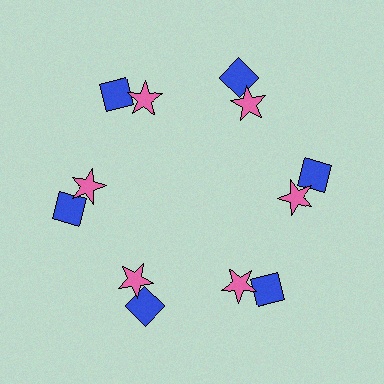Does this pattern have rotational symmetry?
Yes, this pattern has 6-fold rotational symmetry. It looks the same after rotating 60 degrees around the center.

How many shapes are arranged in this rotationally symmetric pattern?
There are 12 shapes, arranged in 6 groups of 2.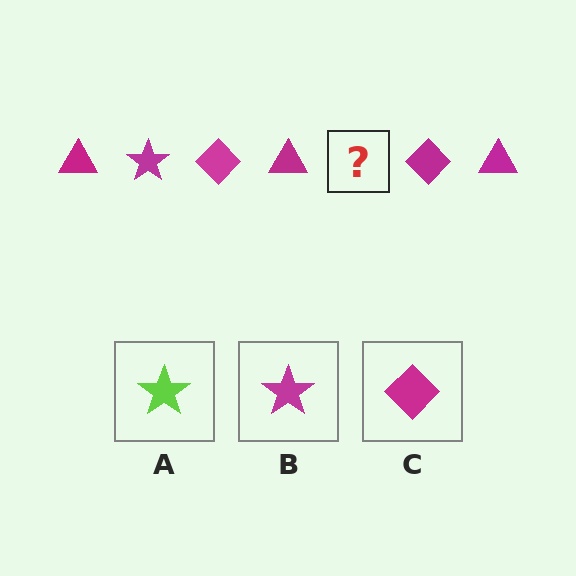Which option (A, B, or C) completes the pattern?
B.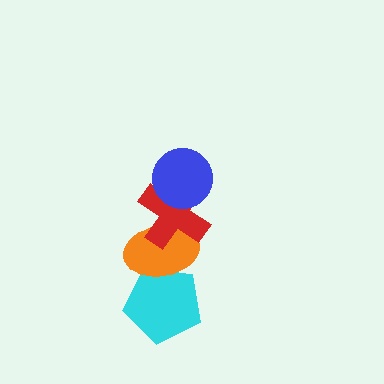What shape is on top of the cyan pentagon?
The orange ellipse is on top of the cyan pentagon.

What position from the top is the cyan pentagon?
The cyan pentagon is 4th from the top.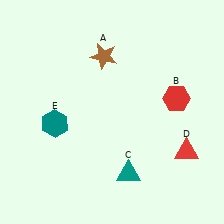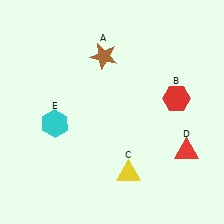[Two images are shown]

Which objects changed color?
C changed from teal to yellow. E changed from teal to cyan.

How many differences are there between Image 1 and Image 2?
There are 2 differences between the two images.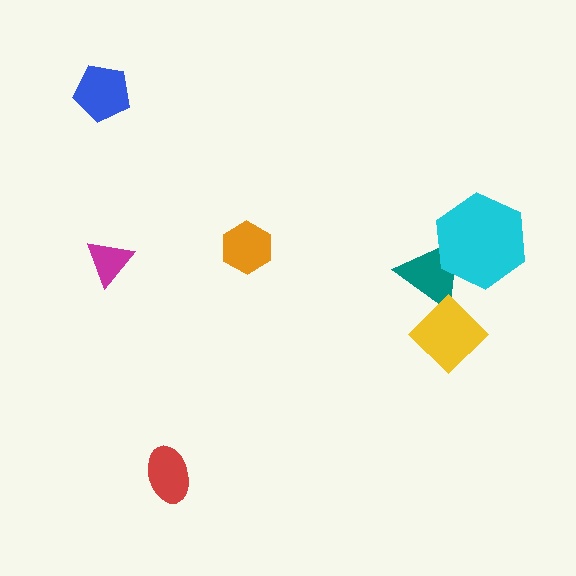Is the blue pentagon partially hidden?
No, no other shape covers it.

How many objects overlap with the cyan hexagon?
1 object overlaps with the cyan hexagon.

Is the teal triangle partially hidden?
Yes, it is partially covered by another shape.